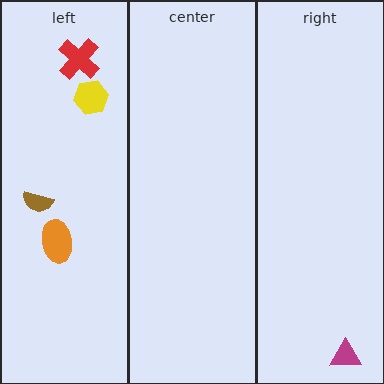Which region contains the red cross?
The left region.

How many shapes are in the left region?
4.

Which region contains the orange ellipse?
The left region.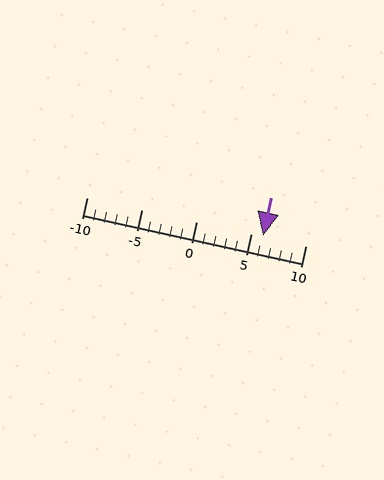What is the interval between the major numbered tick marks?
The major tick marks are spaced 5 units apart.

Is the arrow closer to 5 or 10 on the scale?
The arrow is closer to 5.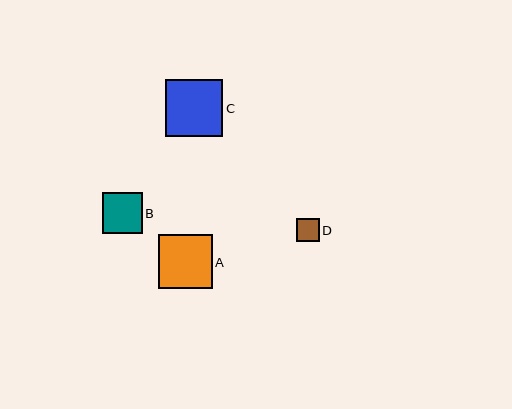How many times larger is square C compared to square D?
Square C is approximately 2.5 times the size of square D.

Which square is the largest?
Square C is the largest with a size of approximately 57 pixels.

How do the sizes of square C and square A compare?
Square C and square A are approximately the same size.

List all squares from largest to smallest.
From largest to smallest: C, A, B, D.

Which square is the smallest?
Square D is the smallest with a size of approximately 23 pixels.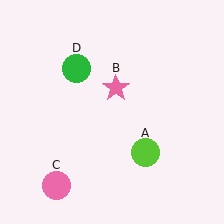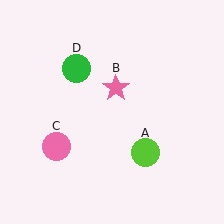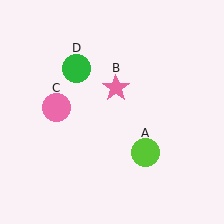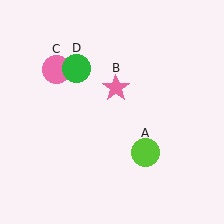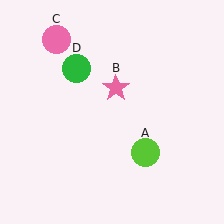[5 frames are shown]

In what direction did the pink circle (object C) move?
The pink circle (object C) moved up.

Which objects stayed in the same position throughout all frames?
Lime circle (object A) and pink star (object B) and green circle (object D) remained stationary.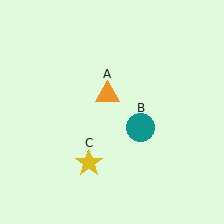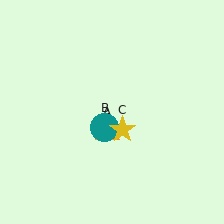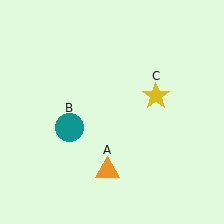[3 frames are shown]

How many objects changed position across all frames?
3 objects changed position: orange triangle (object A), teal circle (object B), yellow star (object C).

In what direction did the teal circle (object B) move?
The teal circle (object B) moved left.